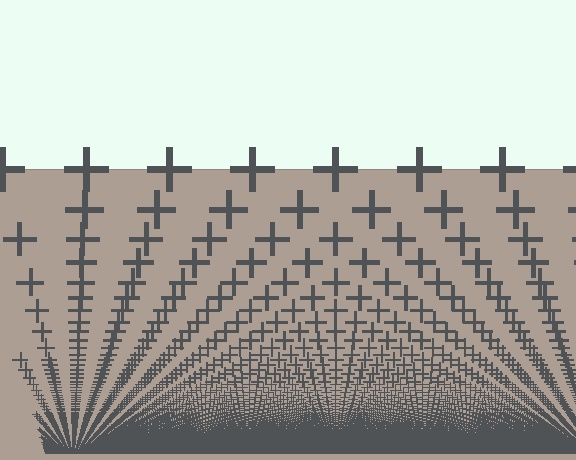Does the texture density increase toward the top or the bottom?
Density increases toward the bottom.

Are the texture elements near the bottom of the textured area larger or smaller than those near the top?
Smaller. The gradient is inverted — elements near the bottom are smaller and denser.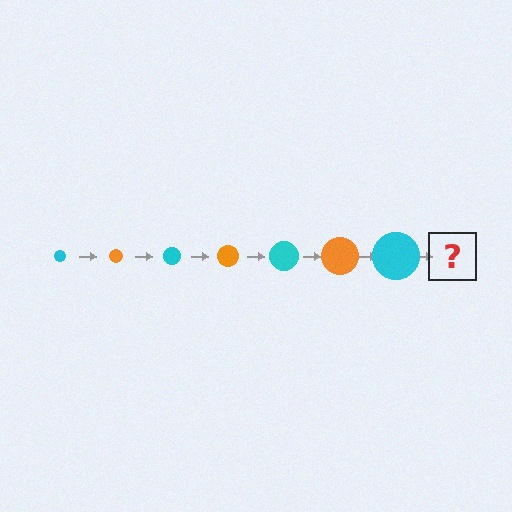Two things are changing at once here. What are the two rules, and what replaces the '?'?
The two rules are that the circle grows larger each step and the color cycles through cyan and orange. The '?' should be an orange circle, larger than the previous one.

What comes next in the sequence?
The next element should be an orange circle, larger than the previous one.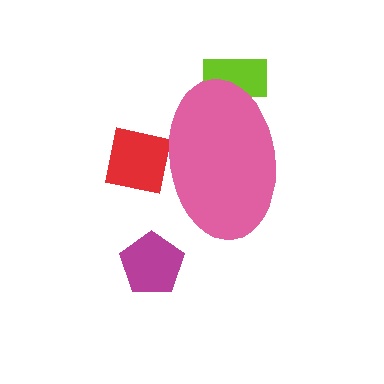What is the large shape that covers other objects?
A pink ellipse.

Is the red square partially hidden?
Yes, the red square is partially hidden behind the pink ellipse.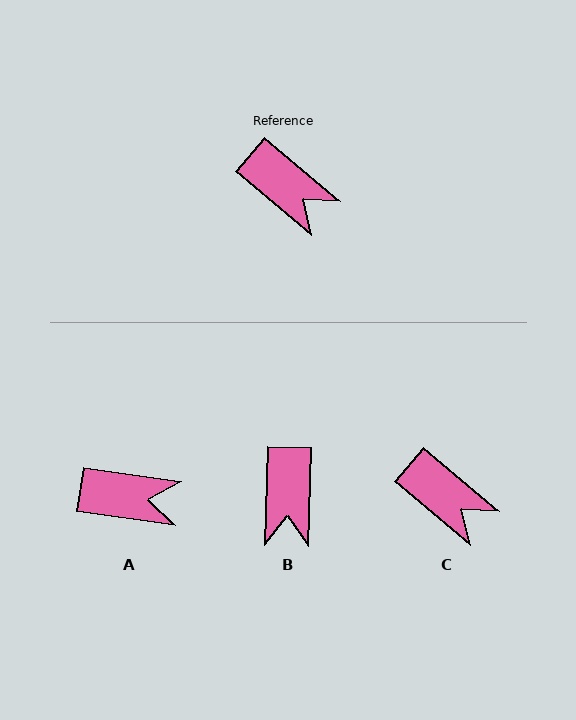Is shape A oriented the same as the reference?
No, it is off by about 32 degrees.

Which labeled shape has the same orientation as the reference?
C.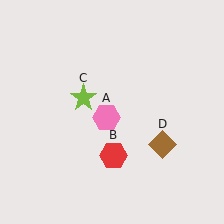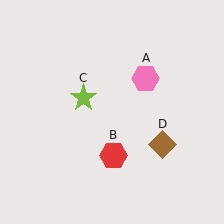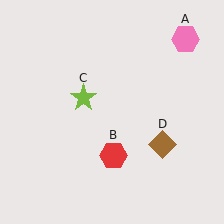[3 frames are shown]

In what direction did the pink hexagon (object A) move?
The pink hexagon (object A) moved up and to the right.